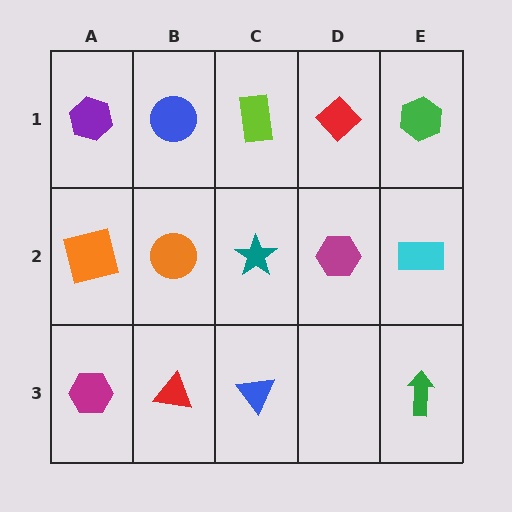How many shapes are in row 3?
4 shapes.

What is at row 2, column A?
An orange square.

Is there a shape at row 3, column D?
No, that cell is empty.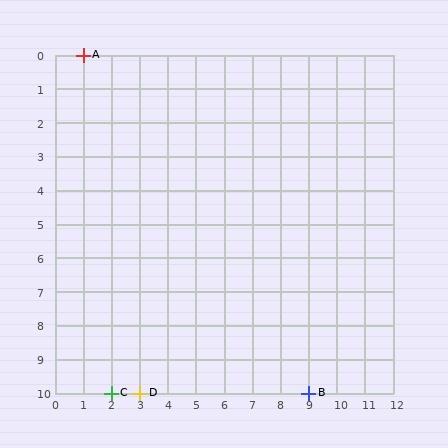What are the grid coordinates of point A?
Point A is at grid coordinates (1, 0).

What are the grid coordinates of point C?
Point C is at grid coordinates (2, 10).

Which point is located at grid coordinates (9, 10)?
Point B is at (9, 10).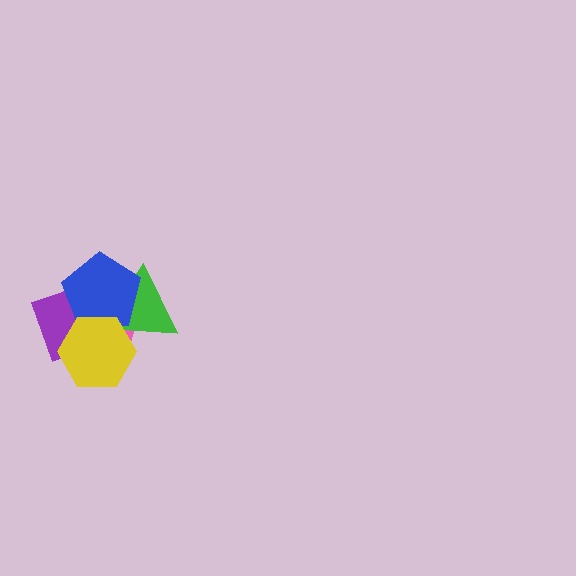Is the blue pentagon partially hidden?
Yes, it is partially covered by another shape.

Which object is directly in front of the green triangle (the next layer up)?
The blue pentagon is directly in front of the green triangle.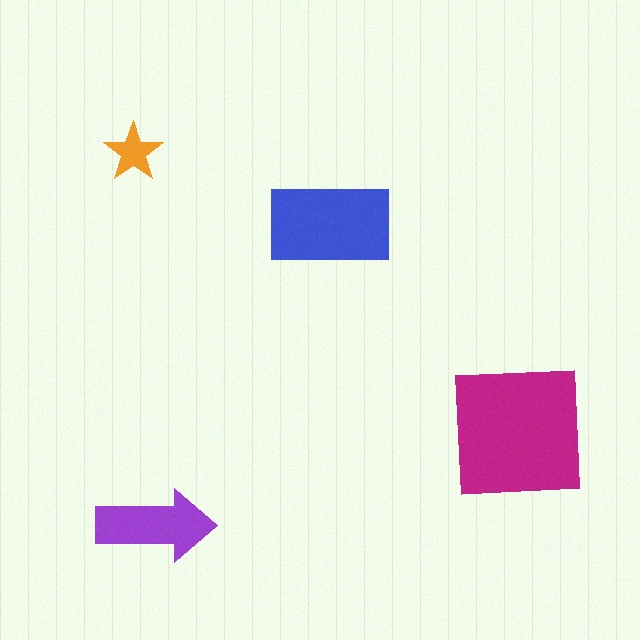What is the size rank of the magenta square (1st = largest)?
1st.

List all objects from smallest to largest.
The orange star, the purple arrow, the blue rectangle, the magenta square.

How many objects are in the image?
There are 4 objects in the image.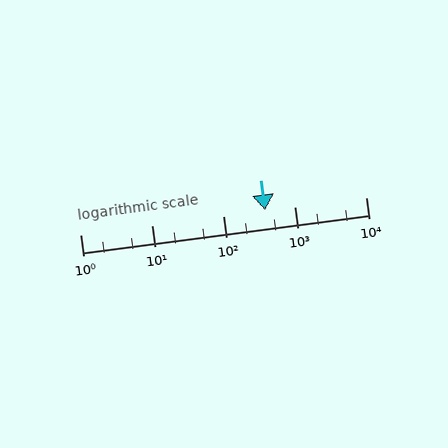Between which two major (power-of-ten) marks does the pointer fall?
The pointer is between 100 and 1000.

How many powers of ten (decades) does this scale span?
The scale spans 4 decades, from 1 to 10000.